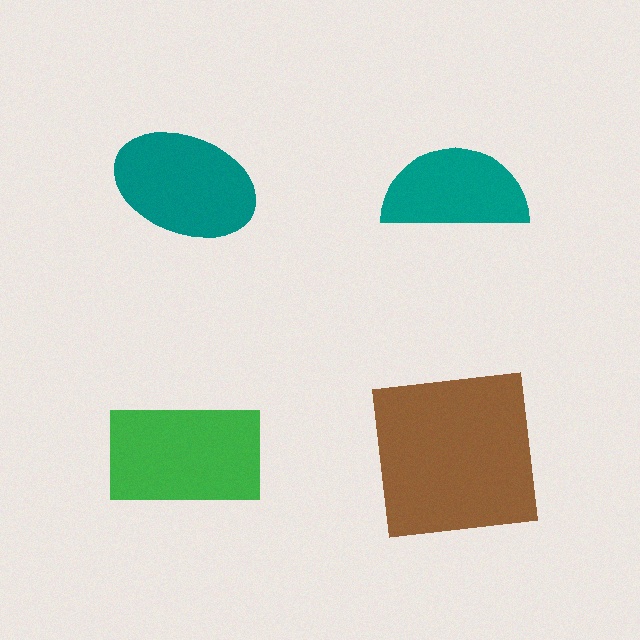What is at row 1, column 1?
A teal ellipse.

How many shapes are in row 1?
2 shapes.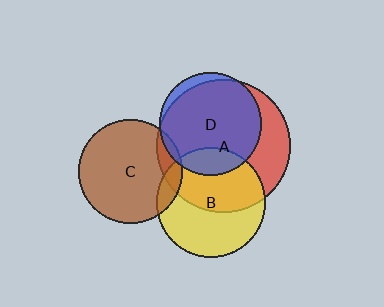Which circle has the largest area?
Circle A (red).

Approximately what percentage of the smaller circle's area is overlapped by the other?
Approximately 90%.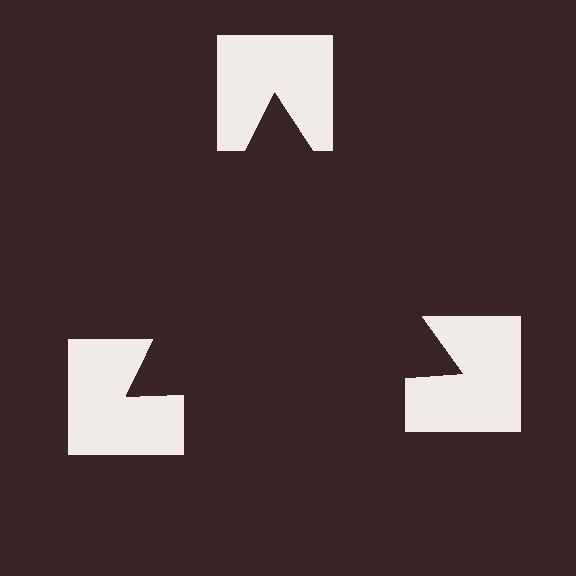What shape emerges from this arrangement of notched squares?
An illusory triangle — its edges are inferred from the aligned wedge cuts in the notched squares, not physically drawn.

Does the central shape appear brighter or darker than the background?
It typically appears slightly darker than the background, even though no actual brightness change is drawn.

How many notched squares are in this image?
There are 3 — one at each vertex of the illusory triangle.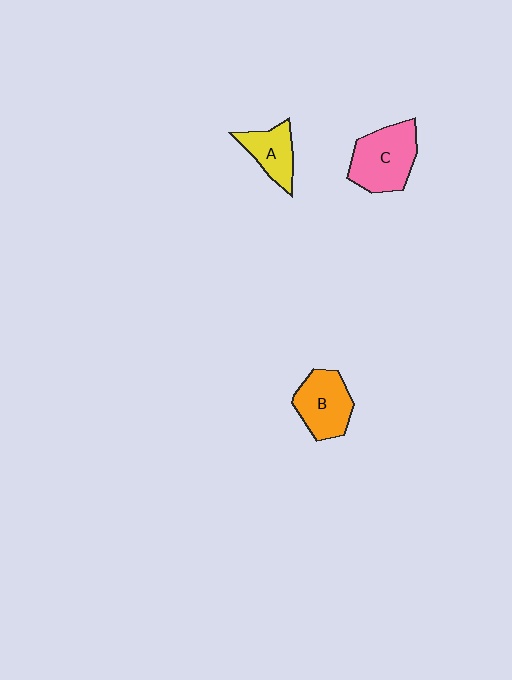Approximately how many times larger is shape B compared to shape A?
Approximately 1.3 times.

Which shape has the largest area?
Shape C (pink).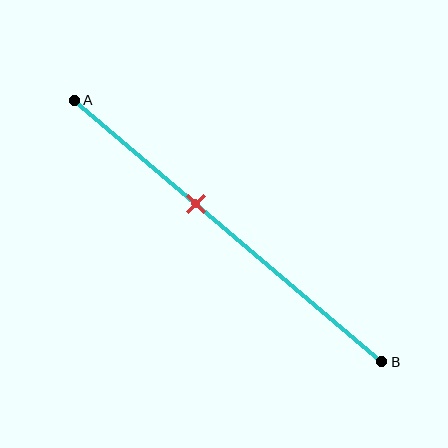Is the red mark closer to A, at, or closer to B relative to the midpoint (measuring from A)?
The red mark is closer to point A than the midpoint of segment AB.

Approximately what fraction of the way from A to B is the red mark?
The red mark is approximately 40% of the way from A to B.